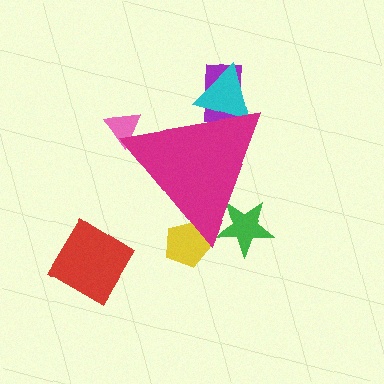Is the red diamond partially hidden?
No, the red diamond is fully visible.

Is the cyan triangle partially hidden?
Yes, the cyan triangle is partially hidden behind the magenta triangle.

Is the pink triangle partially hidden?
Yes, the pink triangle is partially hidden behind the magenta triangle.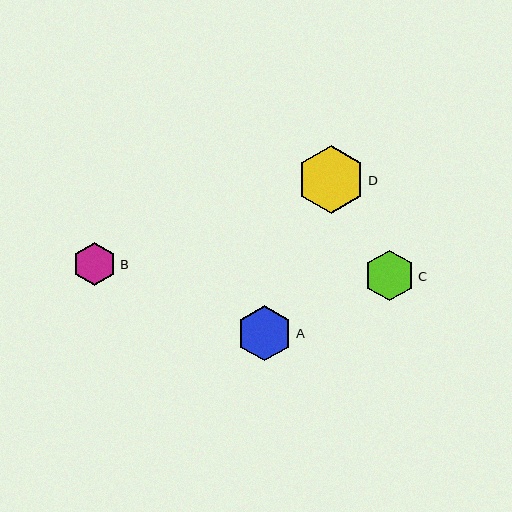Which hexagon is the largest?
Hexagon D is the largest with a size of approximately 68 pixels.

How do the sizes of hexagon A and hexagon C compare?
Hexagon A and hexagon C are approximately the same size.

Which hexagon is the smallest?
Hexagon B is the smallest with a size of approximately 44 pixels.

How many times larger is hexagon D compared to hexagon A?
Hexagon D is approximately 1.2 times the size of hexagon A.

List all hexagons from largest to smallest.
From largest to smallest: D, A, C, B.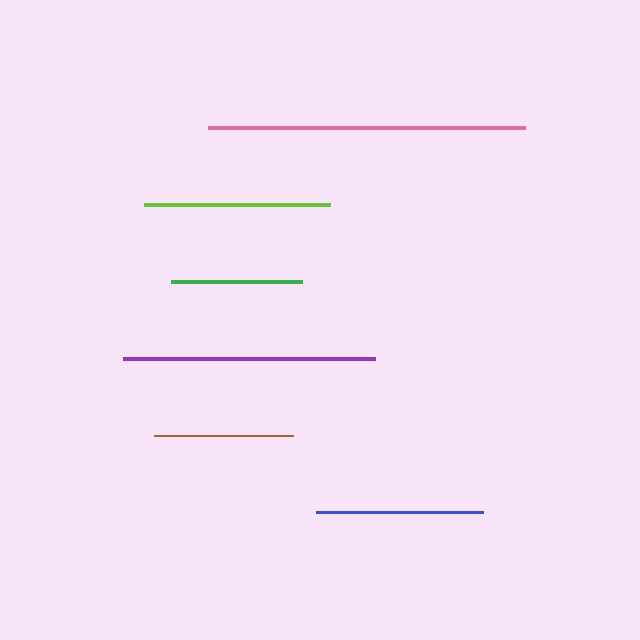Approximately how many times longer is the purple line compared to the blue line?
The purple line is approximately 1.5 times the length of the blue line.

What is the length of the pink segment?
The pink segment is approximately 317 pixels long.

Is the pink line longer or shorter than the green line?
The pink line is longer than the green line.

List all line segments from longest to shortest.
From longest to shortest: pink, purple, lime, blue, brown, green.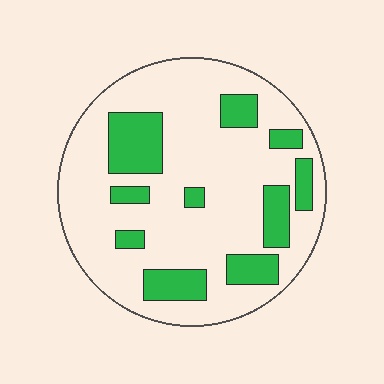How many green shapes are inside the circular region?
10.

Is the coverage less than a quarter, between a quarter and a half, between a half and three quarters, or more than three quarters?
Less than a quarter.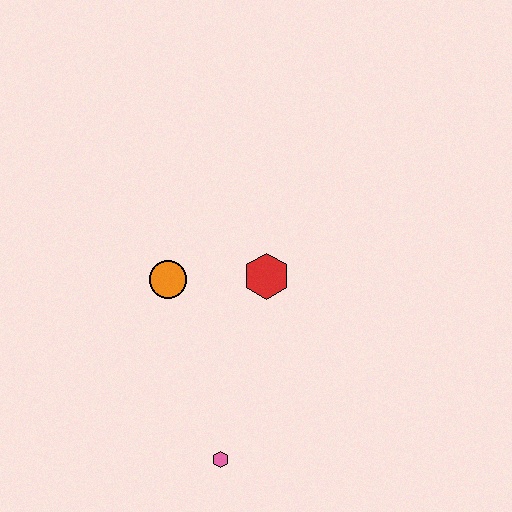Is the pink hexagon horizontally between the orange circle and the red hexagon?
Yes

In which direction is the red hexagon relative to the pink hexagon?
The red hexagon is above the pink hexagon.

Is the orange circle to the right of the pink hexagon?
No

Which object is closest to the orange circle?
The red hexagon is closest to the orange circle.